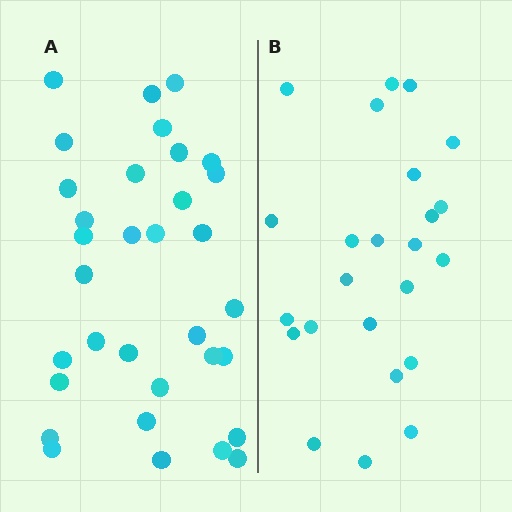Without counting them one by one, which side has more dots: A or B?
Region A (the left region) has more dots.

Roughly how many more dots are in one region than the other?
Region A has roughly 8 or so more dots than region B.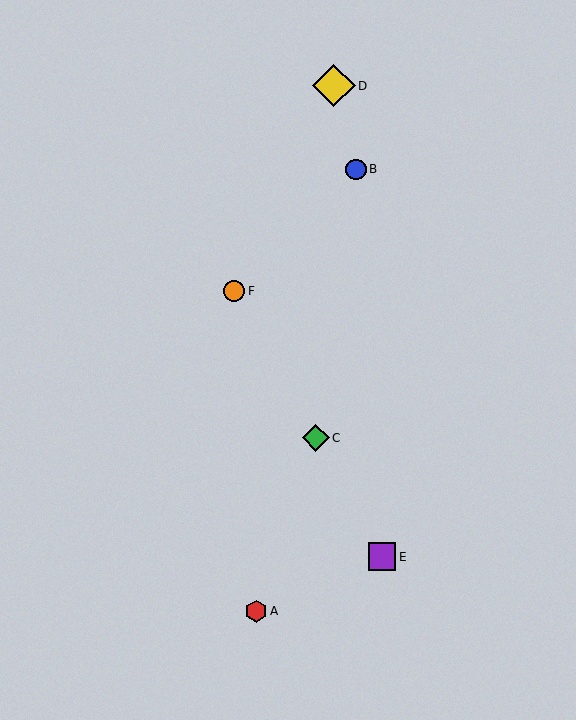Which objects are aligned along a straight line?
Objects C, E, F are aligned along a straight line.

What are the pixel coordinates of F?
Object F is at (234, 291).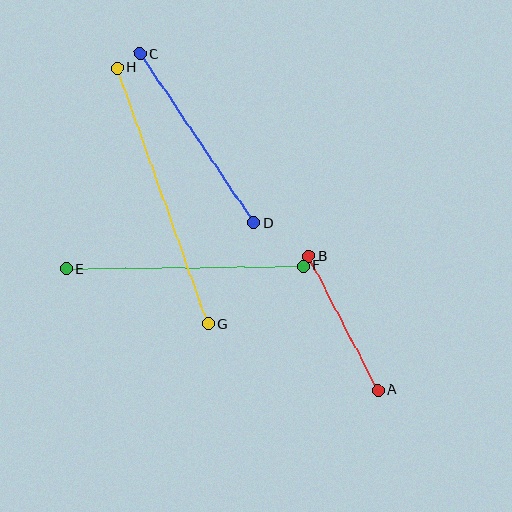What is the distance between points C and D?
The distance is approximately 203 pixels.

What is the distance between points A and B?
The distance is approximately 151 pixels.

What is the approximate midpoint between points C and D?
The midpoint is at approximately (197, 138) pixels.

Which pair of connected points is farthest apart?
Points G and H are farthest apart.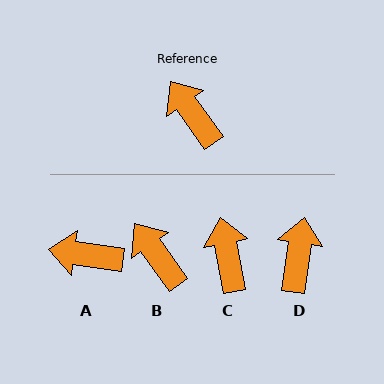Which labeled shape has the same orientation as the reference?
B.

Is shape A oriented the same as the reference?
No, it is off by about 47 degrees.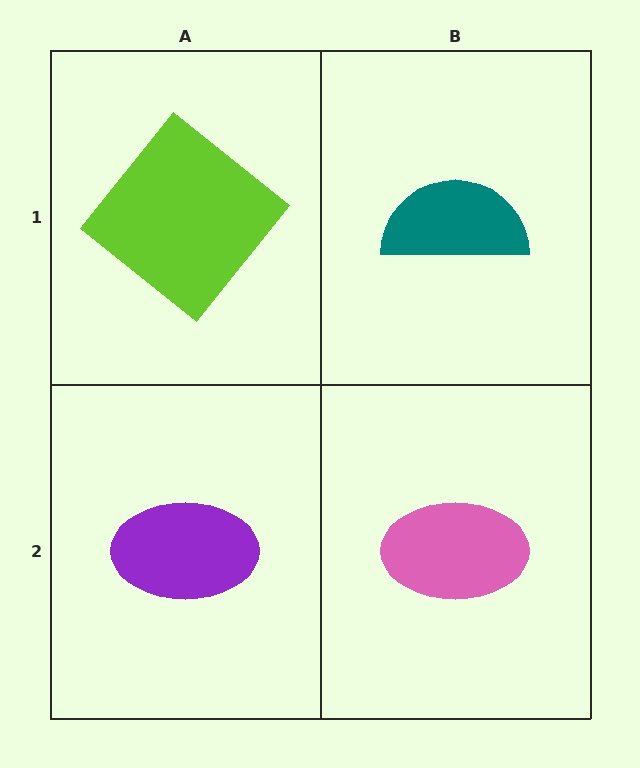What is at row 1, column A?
A lime diamond.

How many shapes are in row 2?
2 shapes.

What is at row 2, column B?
A pink ellipse.